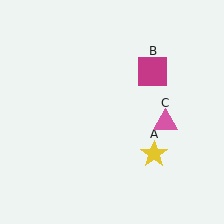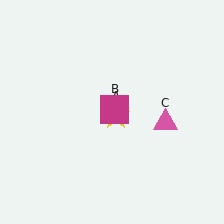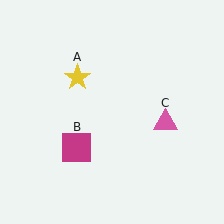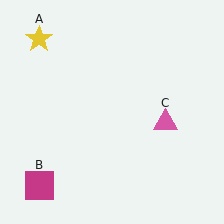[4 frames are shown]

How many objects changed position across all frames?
2 objects changed position: yellow star (object A), magenta square (object B).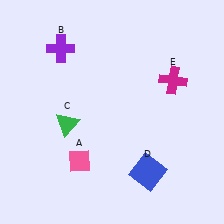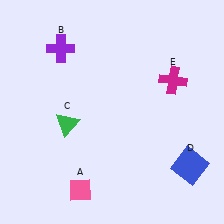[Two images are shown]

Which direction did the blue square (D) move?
The blue square (D) moved right.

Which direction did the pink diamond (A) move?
The pink diamond (A) moved down.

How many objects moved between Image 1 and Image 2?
2 objects moved between the two images.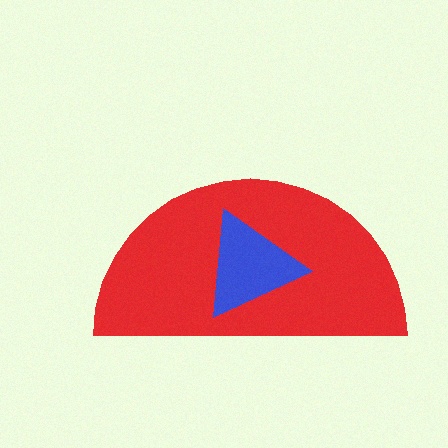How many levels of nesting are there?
2.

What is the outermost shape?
The red semicircle.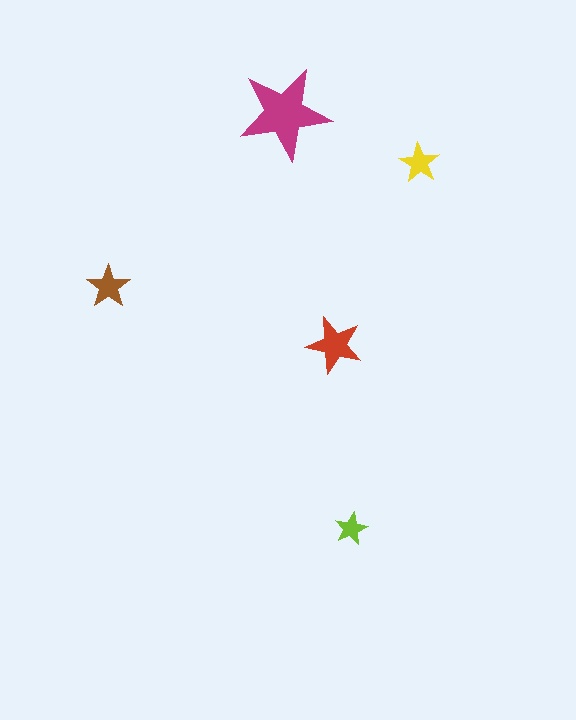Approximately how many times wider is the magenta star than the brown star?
About 2 times wider.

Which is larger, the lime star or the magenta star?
The magenta one.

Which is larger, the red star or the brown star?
The red one.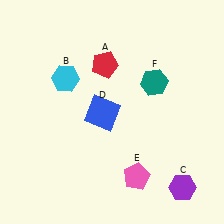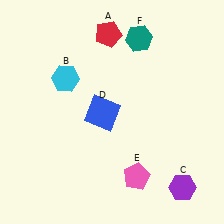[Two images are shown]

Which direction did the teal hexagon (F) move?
The teal hexagon (F) moved up.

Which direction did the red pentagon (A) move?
The red pentagon (A) moved up.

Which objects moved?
The objects that moved are: the red pentagon (A), the teal hexagon (F).